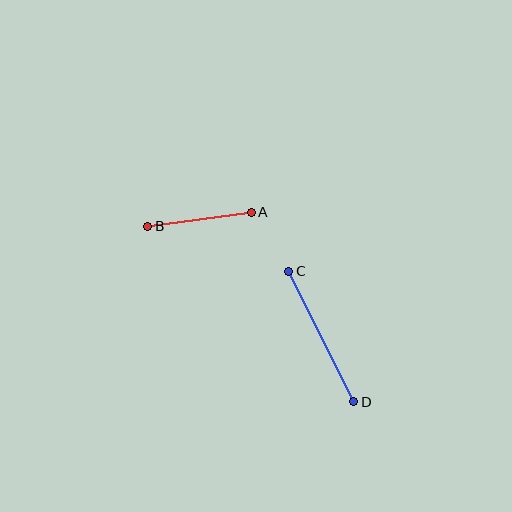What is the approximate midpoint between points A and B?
The midpoint is at approximately (200, 219) pixels.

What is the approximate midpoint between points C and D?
The midpoint is at approximately (321, 336) pixels.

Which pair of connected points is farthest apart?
Points C and D are farthest apart.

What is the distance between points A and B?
The distance is approximately 105 pixels.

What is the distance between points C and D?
The distance is approximately 146 pixels.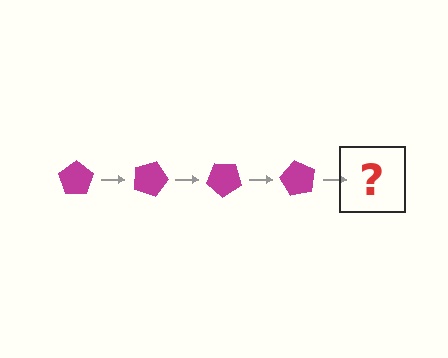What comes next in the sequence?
The next element should be a magenta pentagon rotated 80 degrees.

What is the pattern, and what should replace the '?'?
The pattern is that the pentagon rotates 20 degrees each step. The '?' should be a magenta pentagon rotated 80 degrees.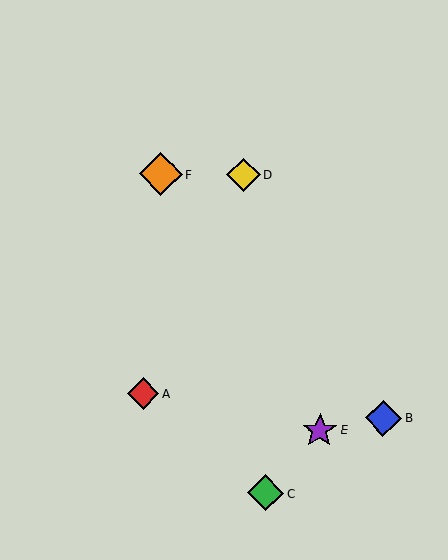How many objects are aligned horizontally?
2 objects (D, F) are aligned horizontally.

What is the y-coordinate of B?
Object B is at y≈418.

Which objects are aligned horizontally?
Objects D, F are aligned horizontally.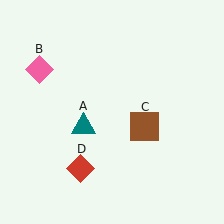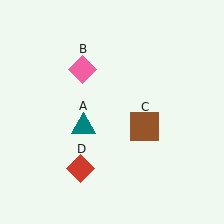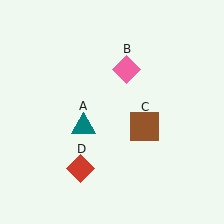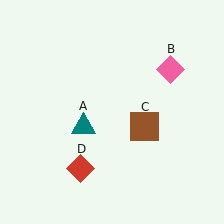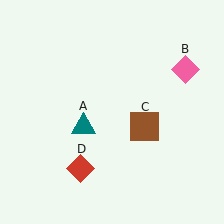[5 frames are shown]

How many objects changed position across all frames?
1 object changed position: pink diamond (object B).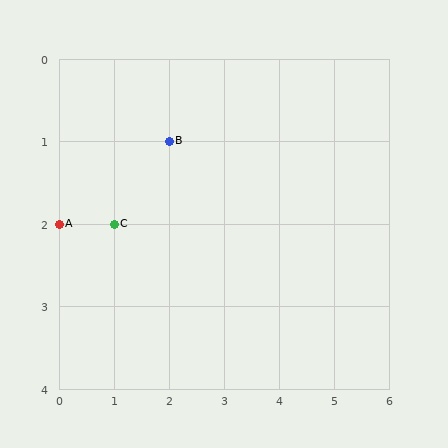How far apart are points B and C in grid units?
Points B and C are 1 column and 1 row apart (about 1.4 grid units diagonally).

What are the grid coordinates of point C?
Point C is at grid coordinates (1, 2).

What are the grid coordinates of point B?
Point B is at grid coordinates (2, 1).